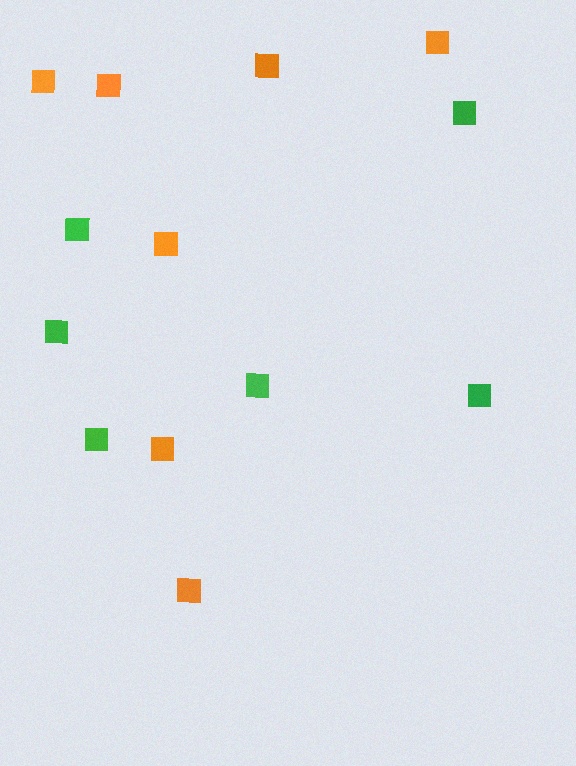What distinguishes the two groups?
There are 2 groups: one group of green squares (6) and one group of orange squares (7).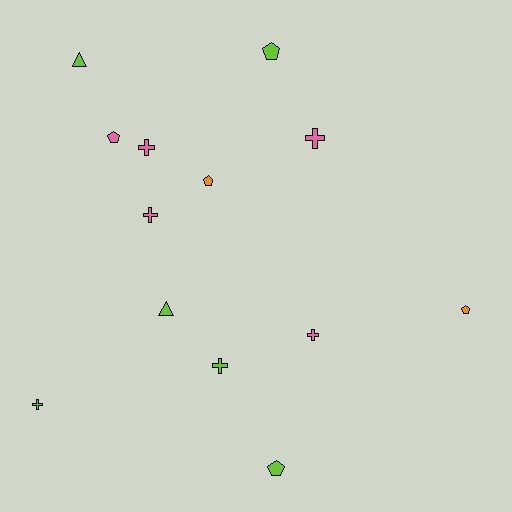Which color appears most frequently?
Lime, with 6 objects.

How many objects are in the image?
There are 13 objects.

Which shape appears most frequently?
Cross, with 6 objects.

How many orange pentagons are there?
There are 2 orange pentagons.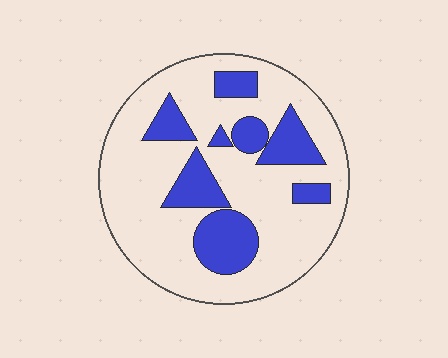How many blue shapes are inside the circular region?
8.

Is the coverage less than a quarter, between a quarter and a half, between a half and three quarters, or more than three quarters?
Between a quarter and a half.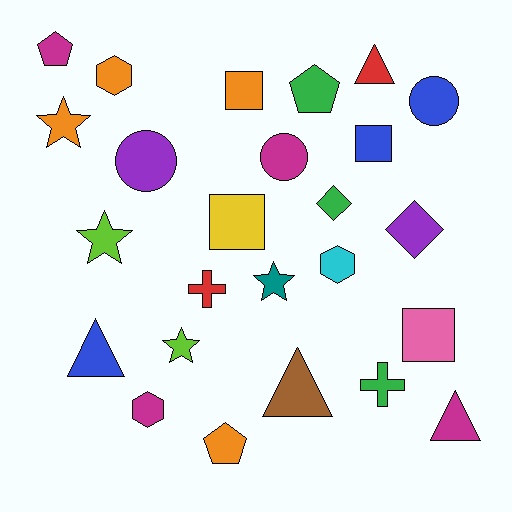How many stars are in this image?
There are 4 stars.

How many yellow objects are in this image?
There is 1 yellow object.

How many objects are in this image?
There are 25 objects.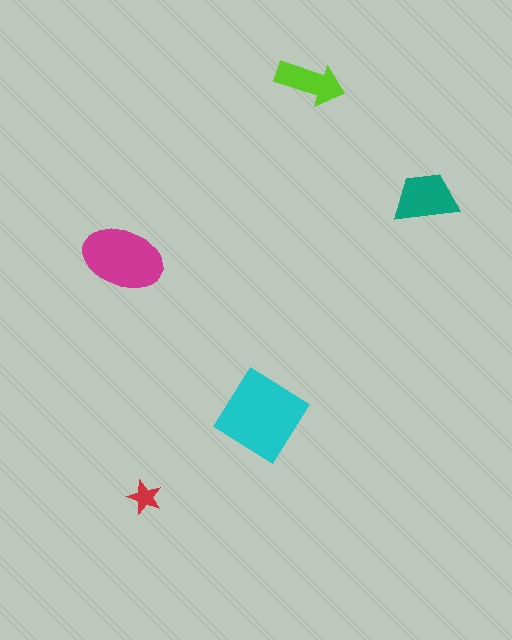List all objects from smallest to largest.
The red star, the lime arrow, the teal trapezoid, the magenta ellipse, the cyan diamond.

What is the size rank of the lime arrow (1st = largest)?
4th.